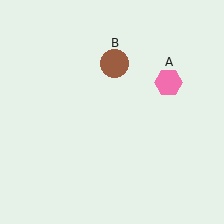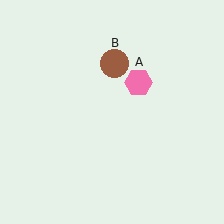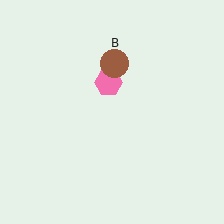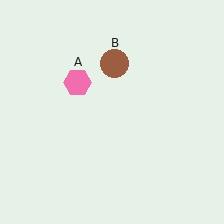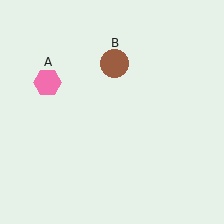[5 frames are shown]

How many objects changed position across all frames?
1 object changed position: pink hexagon (object A).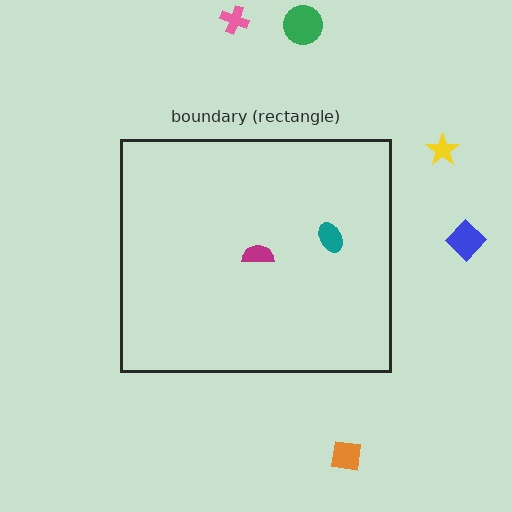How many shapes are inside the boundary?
2 inside, 5 outside.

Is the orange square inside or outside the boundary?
Outside.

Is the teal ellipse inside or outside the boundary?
Inside.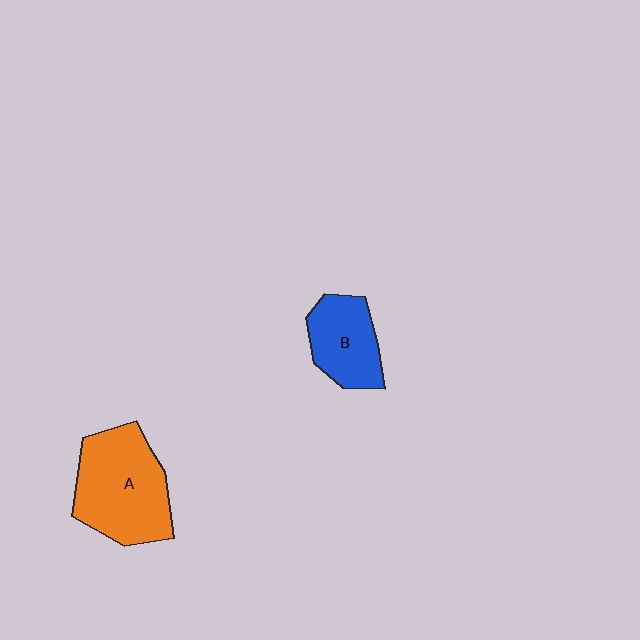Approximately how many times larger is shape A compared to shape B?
Approximately 1.6 times.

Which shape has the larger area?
Shape A (orange).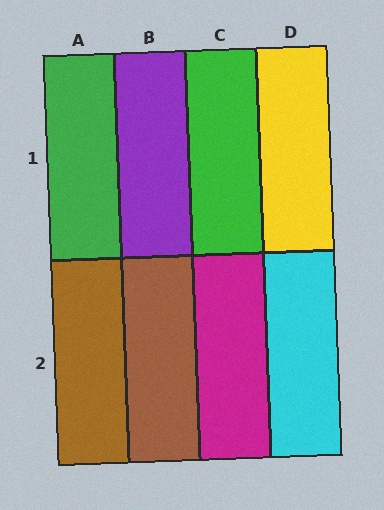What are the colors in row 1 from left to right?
Green, purple, green, yellow.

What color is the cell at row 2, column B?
Brown.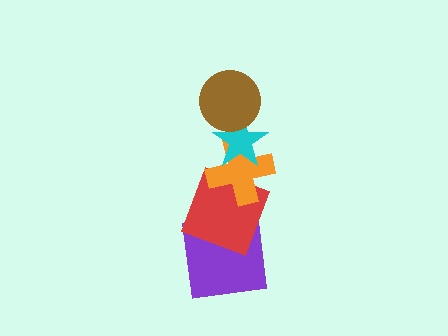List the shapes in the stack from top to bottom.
From top to bottom: the brown circle, the cyan star, the orange cross, the red square, the purple square.